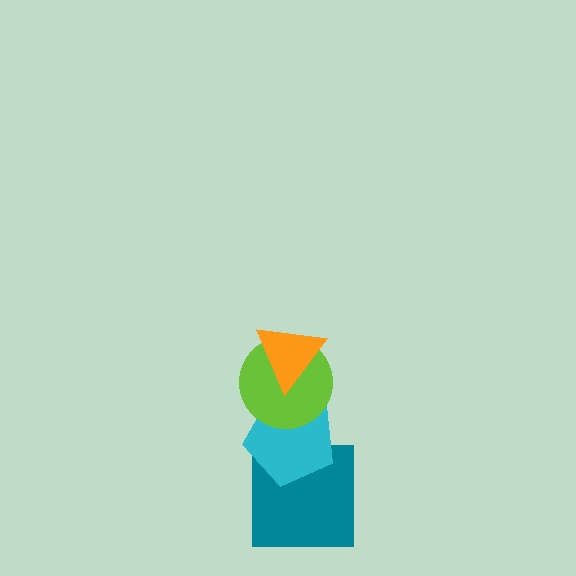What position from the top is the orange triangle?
The orange triangle is 1st from the top.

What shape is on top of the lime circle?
The orange triangle is on top of the lime circle.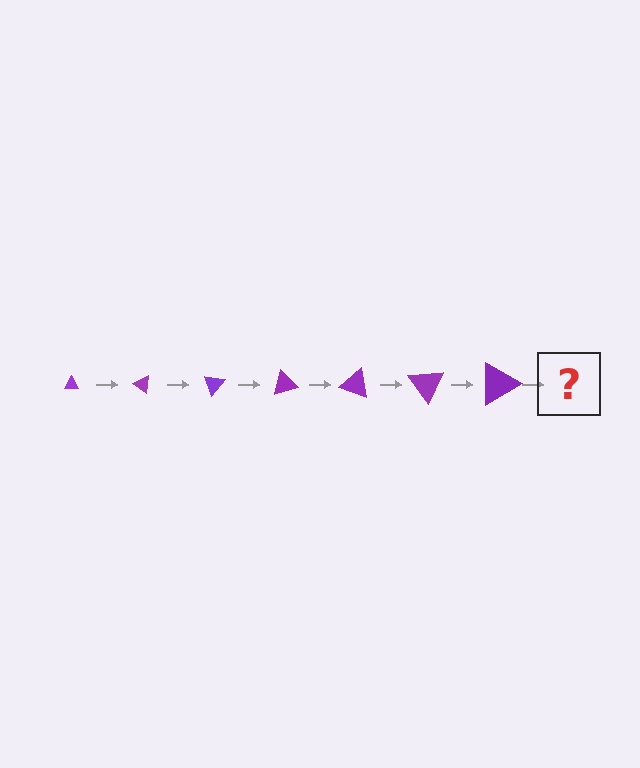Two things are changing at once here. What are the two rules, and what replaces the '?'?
The two rules are that the triangle grows larger each step and it rotates 35 degrees each step. The '?' should be a triangle, larger than the previous one and rotated 245 degrees from the start.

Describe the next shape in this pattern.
It should be a triangle, larger than the previous one and rotated 245 degrees from the start.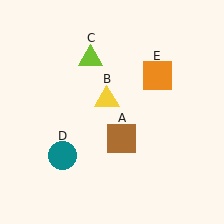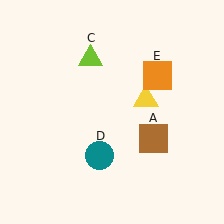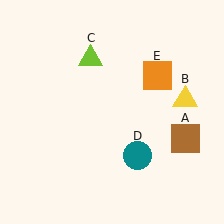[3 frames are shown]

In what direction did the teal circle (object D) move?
The teal circle (object D) moved right.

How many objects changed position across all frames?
3 objects changed position: brown square (object A), yellow triangle (object B), teal circle (object D).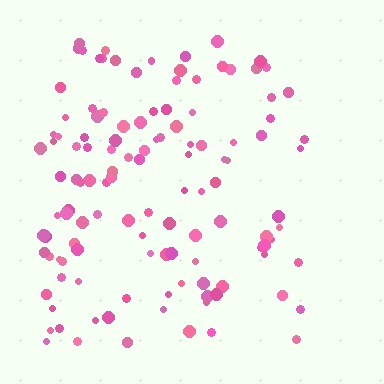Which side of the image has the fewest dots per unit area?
The right.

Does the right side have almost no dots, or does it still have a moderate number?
Still a moderate number, just noticeably fewer than the left.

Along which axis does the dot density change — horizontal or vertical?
Horizontal.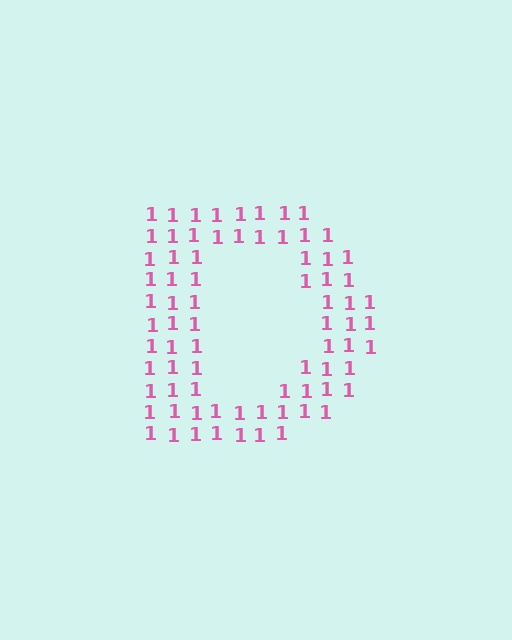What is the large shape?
The large shape is the letter D.